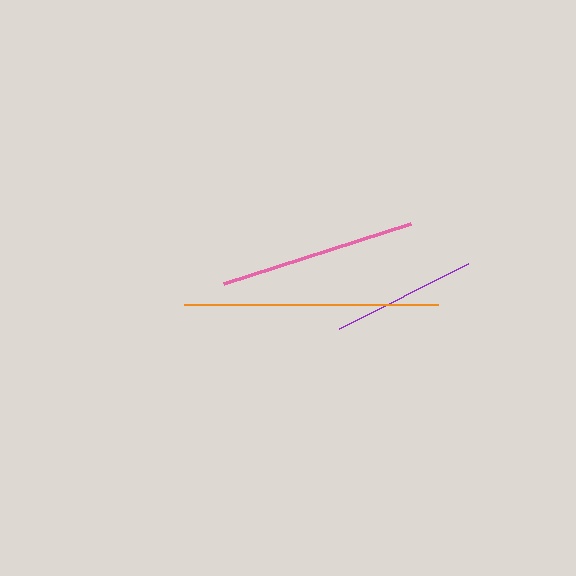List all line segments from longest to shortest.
From longest to shortest: orange, pink, purple.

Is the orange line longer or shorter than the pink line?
The orange line is longer than the pink line.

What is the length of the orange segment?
The orange segment is approximately 254 pixels long.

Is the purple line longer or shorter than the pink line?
The pink line is longer than the purple line.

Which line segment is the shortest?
The purple line is the shortest at approximately 144 pixels.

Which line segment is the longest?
The orange line is the longest at approximately 254 pixels.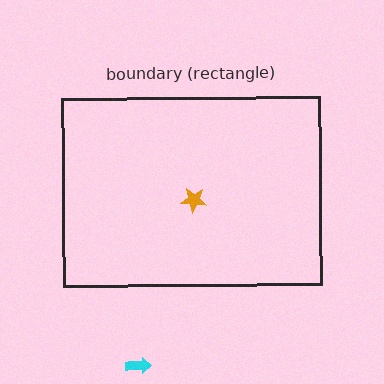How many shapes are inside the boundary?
1 inside, 1 outside.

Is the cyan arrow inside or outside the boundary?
Outside.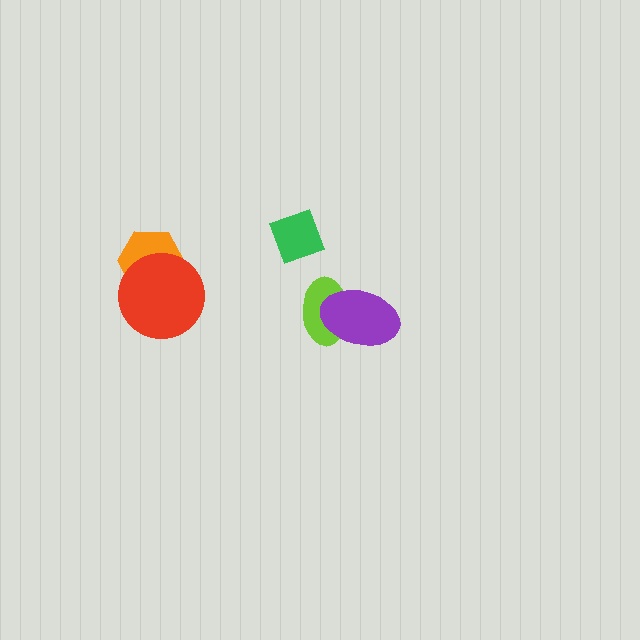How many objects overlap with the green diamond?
0 objects overlap with the green diamond.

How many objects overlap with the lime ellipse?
1 object overlaps with the lime ellipse.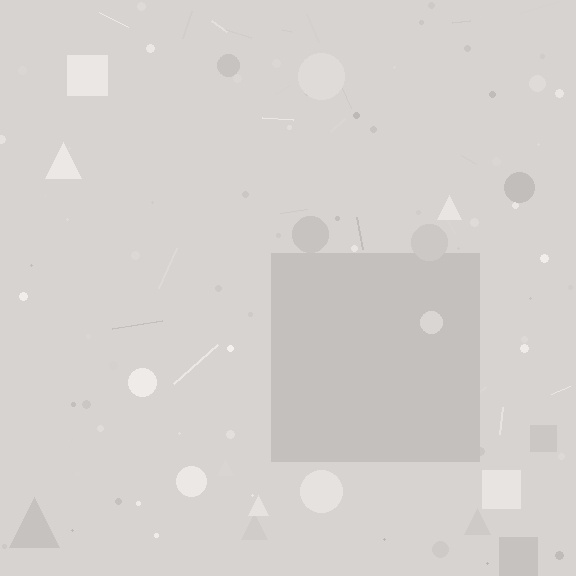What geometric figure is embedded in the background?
A square is embedded in the background.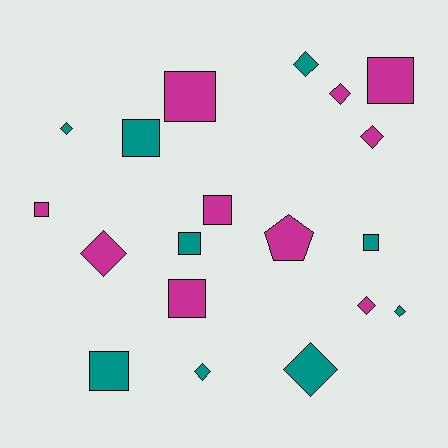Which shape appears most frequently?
Diamond, with 9 objects.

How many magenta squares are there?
There are 5 magenta squares.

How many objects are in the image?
There are 19 objects.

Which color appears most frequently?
Magenta, with 10 objects.